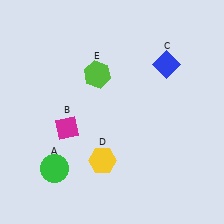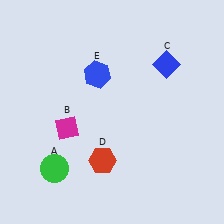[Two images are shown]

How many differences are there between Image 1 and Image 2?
There are 2 differences between the two images.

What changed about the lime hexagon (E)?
In Image 1, E is lime. In Image 2, it changed to blue.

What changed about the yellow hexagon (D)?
In Image 1, D is yellow. In Image 2, it changed to red.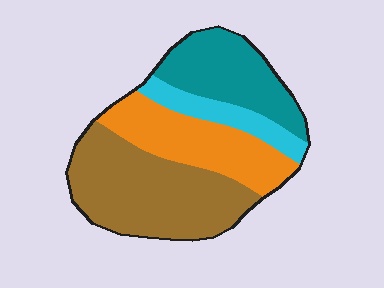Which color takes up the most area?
Brown, at roughly 40%.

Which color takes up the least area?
Cyan, at roughly 10%.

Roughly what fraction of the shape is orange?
Orange takes up between a sixth and a third of the shape.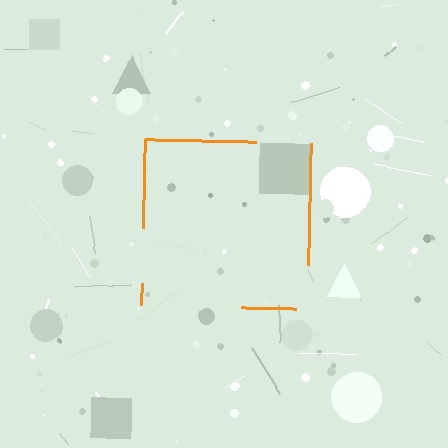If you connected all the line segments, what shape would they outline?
They would outline a square.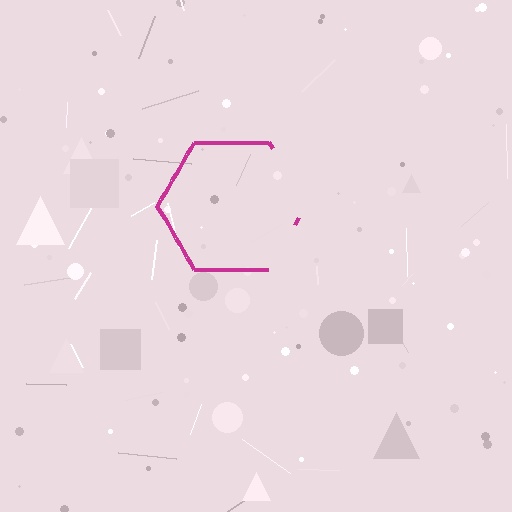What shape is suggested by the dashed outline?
The dashed outline suggests a hexagon.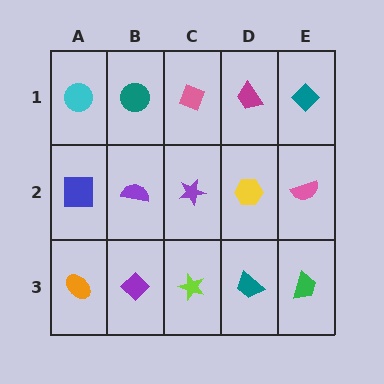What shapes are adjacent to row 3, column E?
A pink semicircle (row 2, column E), a teal trapezoid (row 3, column D).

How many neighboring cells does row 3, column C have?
3.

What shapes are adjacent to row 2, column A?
A cyan circle (row 1, column A), an orange ellipse (row 3, column A), a purple semicircle (row 2, column B).